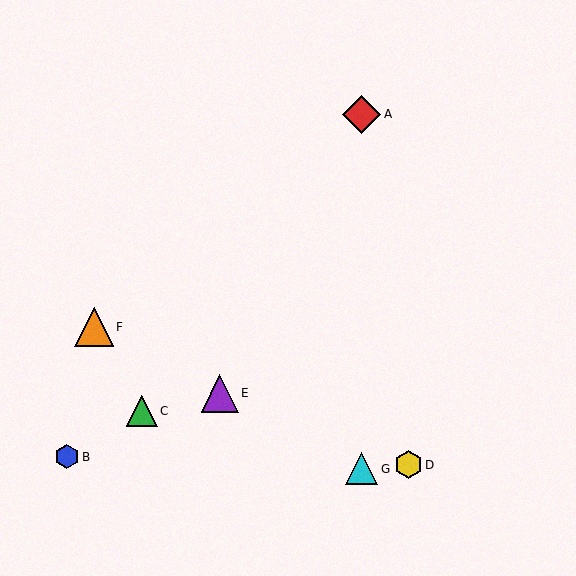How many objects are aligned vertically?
2 objects (A, G) are aligned vertically.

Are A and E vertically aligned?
No, A is at x≈362 and E is at x≈220.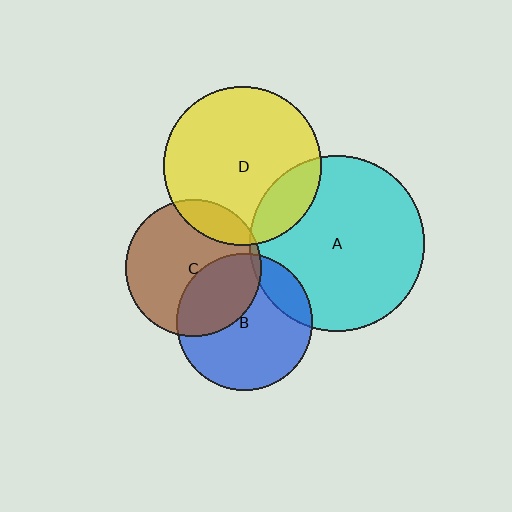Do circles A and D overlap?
Yes.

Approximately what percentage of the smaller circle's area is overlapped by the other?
Approximately 20%.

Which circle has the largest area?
Circle A (cyan).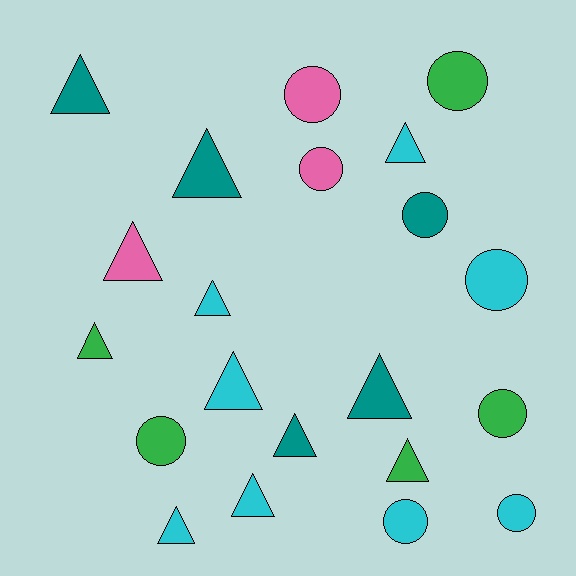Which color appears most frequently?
Cyan, with 8 objects.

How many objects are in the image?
There are 21 objects.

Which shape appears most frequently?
Triangle, with 12 objects.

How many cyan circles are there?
There are 3 cyan circles.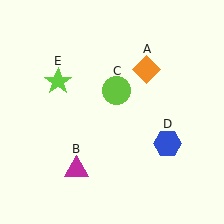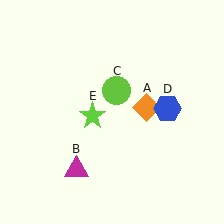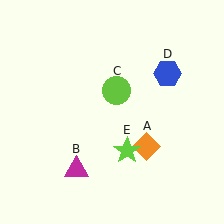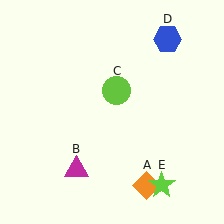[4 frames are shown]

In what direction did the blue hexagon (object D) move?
The blue hexagon (object D) moved up.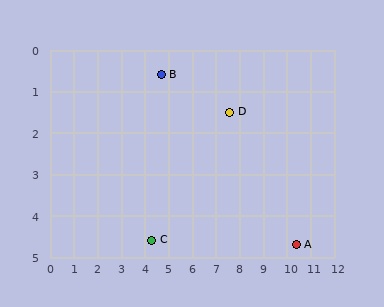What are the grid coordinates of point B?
Point B is at approximately (4.7, 0.6).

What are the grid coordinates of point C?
Point C is at approximately (4.3, 4.6).